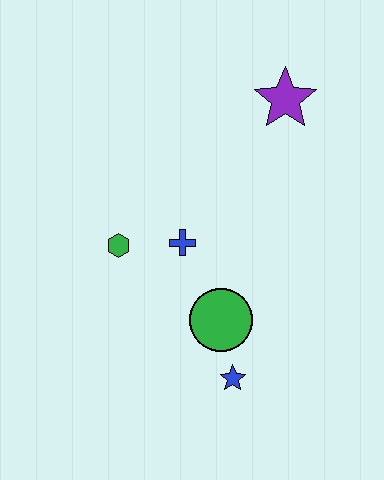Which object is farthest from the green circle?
The purple star is farthest from the green circle.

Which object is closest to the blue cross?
The green hexagon is closest to the blue cross.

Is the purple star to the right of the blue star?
Yes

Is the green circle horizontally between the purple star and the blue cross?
Yes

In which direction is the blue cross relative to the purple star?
The blue cross is below the purple star.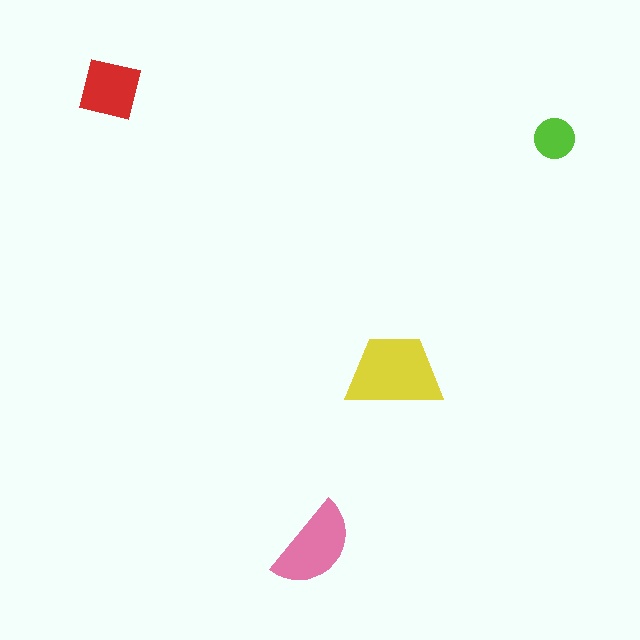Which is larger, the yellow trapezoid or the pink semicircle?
The yellow trapezoid.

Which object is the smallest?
The lime circle.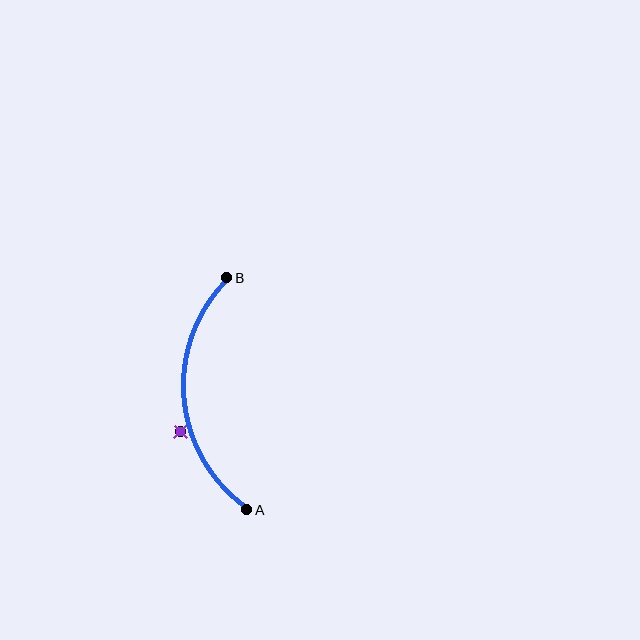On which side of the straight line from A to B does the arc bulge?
The arc bulges to the left of the straight line connecting A and B.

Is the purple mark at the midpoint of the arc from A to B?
No — the purple mark does not lie on the arc at all. It sits slightly outside the curve.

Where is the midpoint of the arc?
The arc midpoint is the point on the curve farthest from the straight line joining A and B. It sits to the left of that line.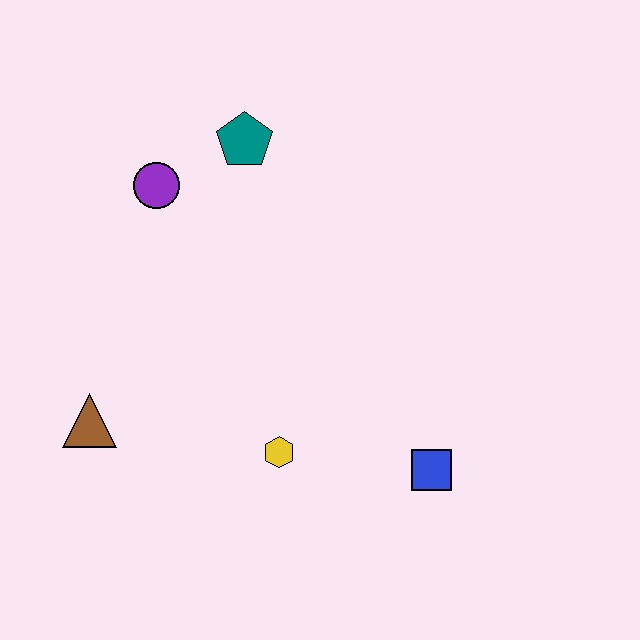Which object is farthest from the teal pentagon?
The blue square is farthest from the teal pentagon.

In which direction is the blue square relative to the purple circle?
The blue square is below the purple circle.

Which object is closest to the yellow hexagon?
The blue square is closest to the yellow hexagon.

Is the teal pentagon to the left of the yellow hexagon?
Yes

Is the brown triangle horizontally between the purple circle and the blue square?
No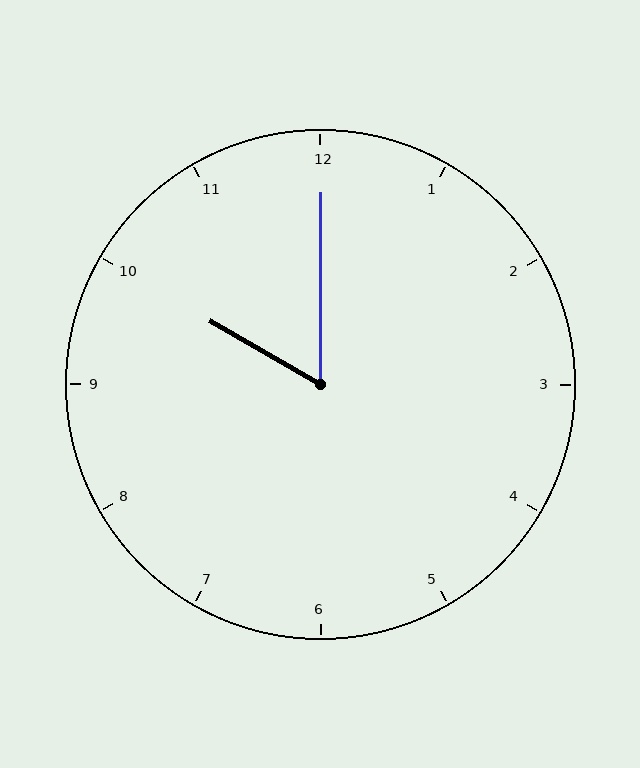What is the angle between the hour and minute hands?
Approximately 60 degrees.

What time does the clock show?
10:00.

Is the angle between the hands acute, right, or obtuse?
It is acute.